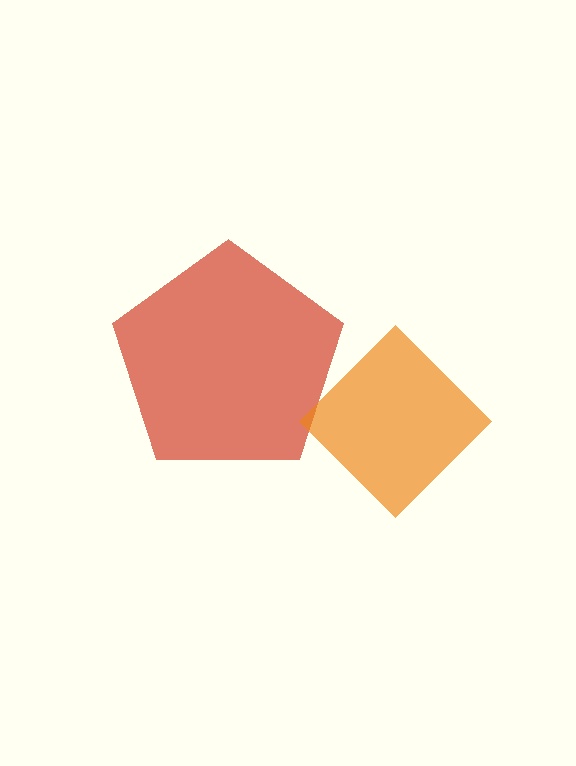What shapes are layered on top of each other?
The layered shapes are: a red pentagon, an orange diamond.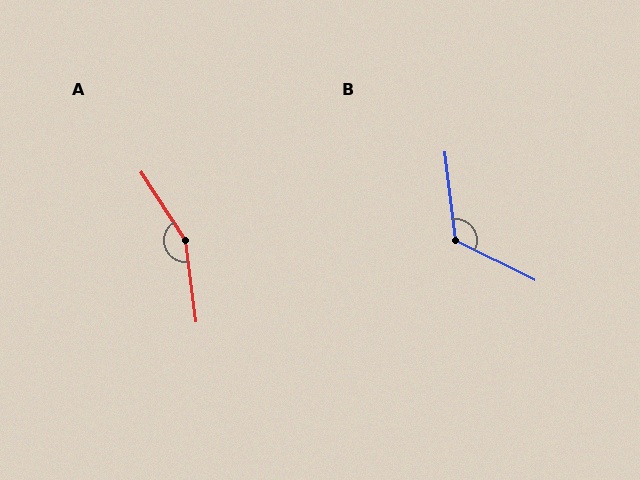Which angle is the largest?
A, at approximately 154 degrees.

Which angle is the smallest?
B, at approximately 123 degrees.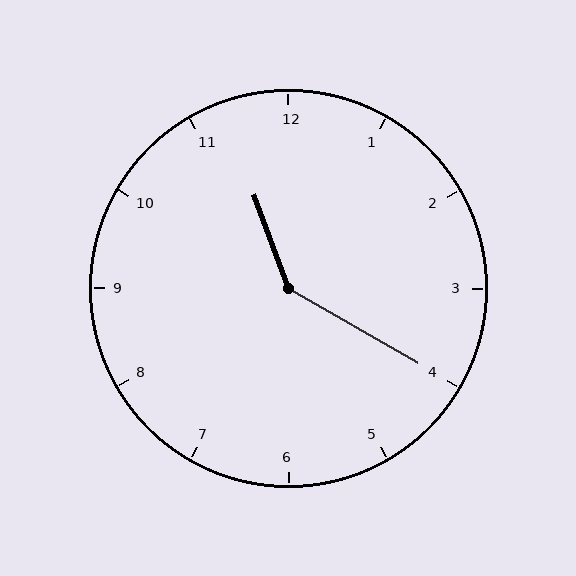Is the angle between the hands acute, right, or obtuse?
It is obtuse.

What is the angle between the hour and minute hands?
Approximately 140 degrees.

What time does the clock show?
11:20.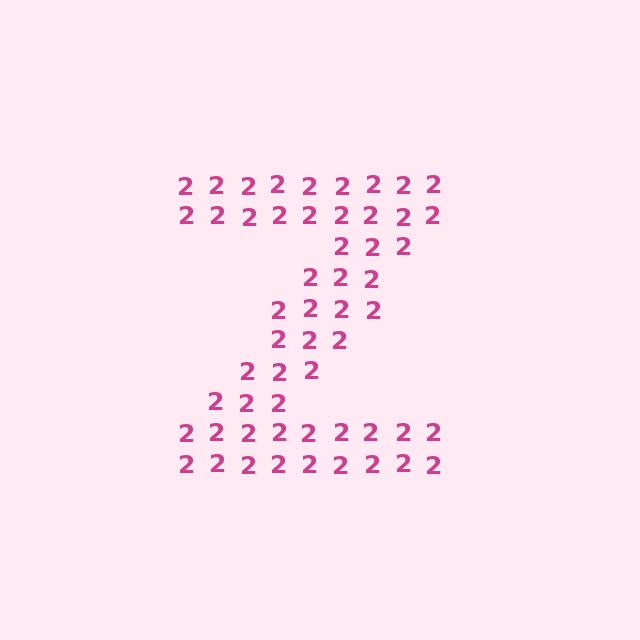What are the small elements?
The small elements are digit 2's.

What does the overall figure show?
The overall figure shows the letter Z.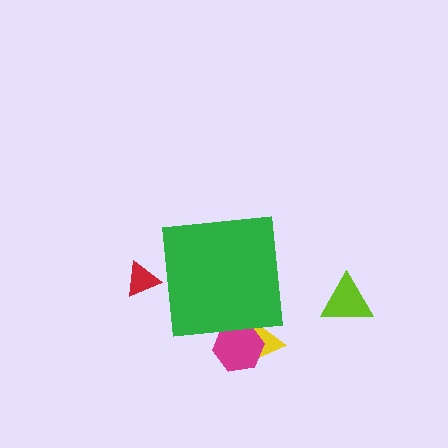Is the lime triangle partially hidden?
No, the lime triangle is fully visible.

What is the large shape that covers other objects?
A green square.